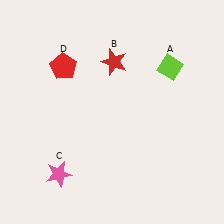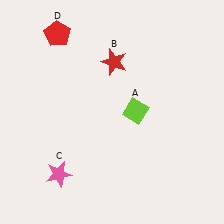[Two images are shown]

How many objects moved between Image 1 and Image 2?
2 objects moved between the two images.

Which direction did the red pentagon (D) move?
The red pentagon (D) moved up.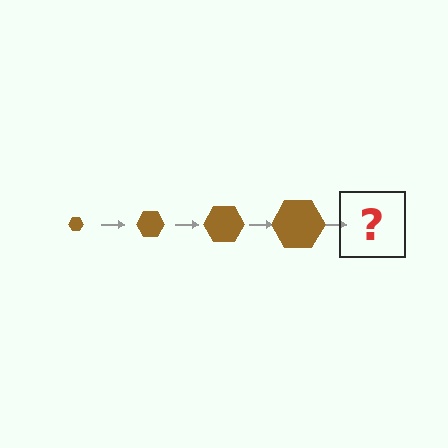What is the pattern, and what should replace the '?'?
The pattern is that the hexagon gets progressively larger each step. The '?' should be a brown hexagon, larger than the previous one.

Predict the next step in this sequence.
The next step is a brown hexagon, larger than the previous one.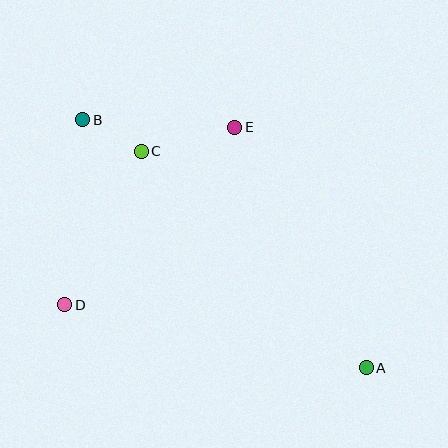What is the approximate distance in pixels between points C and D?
The distance between C and D is approximately 171 pixels.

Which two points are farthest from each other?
Points A and B are farthest from each other.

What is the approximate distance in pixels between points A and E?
The distance between A and E is approximately 274 pixels.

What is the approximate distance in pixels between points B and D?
The distance between B and D is approximately 186 pixels.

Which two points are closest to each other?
Points B and C are closest to each other.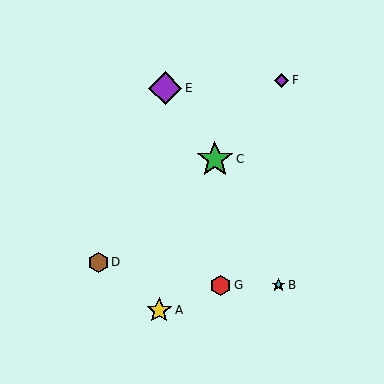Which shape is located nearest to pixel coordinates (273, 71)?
The purple diamond (labeled F) at (282, 80) is nearest to that location.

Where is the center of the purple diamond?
The center of the purple diamond is at (282, 80).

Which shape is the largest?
The green star (labeled C) is the largest.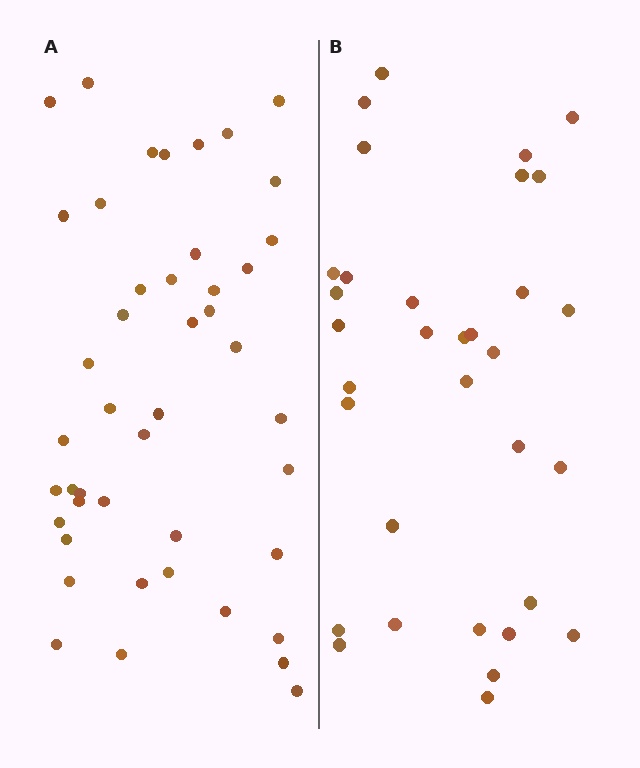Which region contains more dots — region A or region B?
Region A (the left region) has more dots.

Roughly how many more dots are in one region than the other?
Region A has roughly 12 or so more dots than region B.